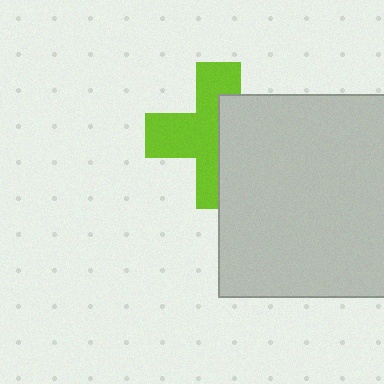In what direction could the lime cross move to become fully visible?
The lime cross could move left. That would shift it out from behind the light gray square entirely.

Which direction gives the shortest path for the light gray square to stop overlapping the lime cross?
Moving right gives the shortest separation.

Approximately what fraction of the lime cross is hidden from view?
Roughly 44% of the lime cross is hidden behind the light gray square.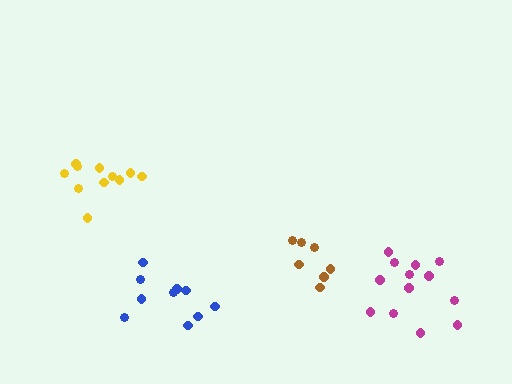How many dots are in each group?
Group 1: 13 dots, Group 2: 10 dots, Group 3: 7 dots, Group 4: 11 dots (41 total).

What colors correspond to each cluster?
The clusters are colored: magenta, blue, brown, yellow.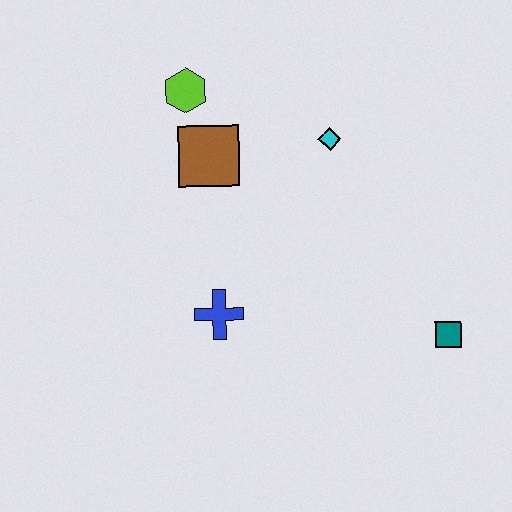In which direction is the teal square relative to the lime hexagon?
The teal square is to the right of the lime hexagon.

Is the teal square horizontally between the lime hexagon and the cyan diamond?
No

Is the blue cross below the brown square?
Yes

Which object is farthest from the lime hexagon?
The teal square is farthest from the lime hexagon.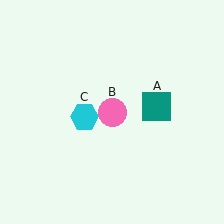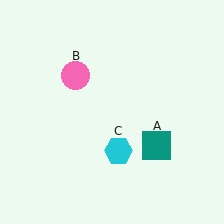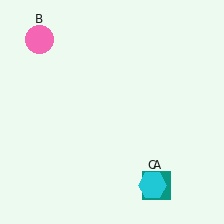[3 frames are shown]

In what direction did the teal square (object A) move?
The teal square (object A) moved down.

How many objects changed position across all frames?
3 objects changed position: teal square (object A), pink circle (object B), cyan hexagon (object C).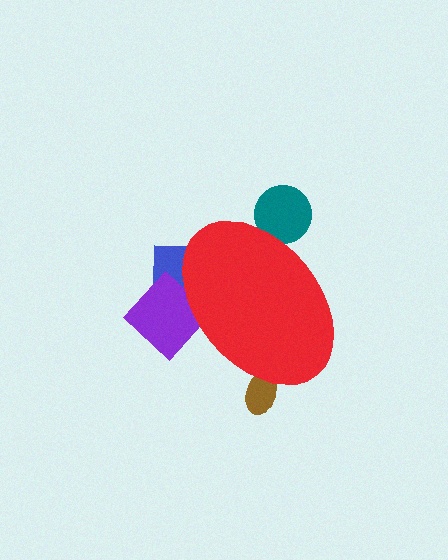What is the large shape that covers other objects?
A red ellipse.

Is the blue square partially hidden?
Yes, the blue square is partially hidden behind the red ellipse.